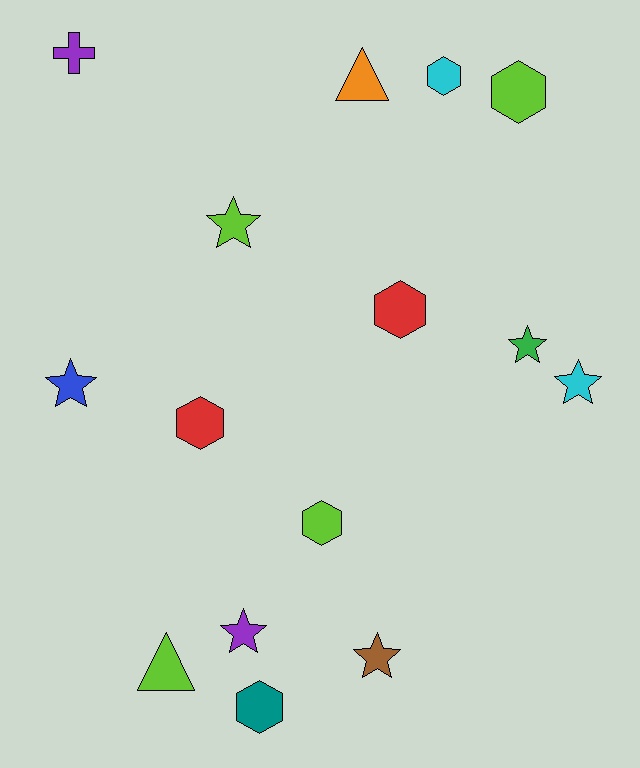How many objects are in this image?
There are 15 objects.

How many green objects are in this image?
There is 1 green object.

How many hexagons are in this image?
There are 6 hexagons.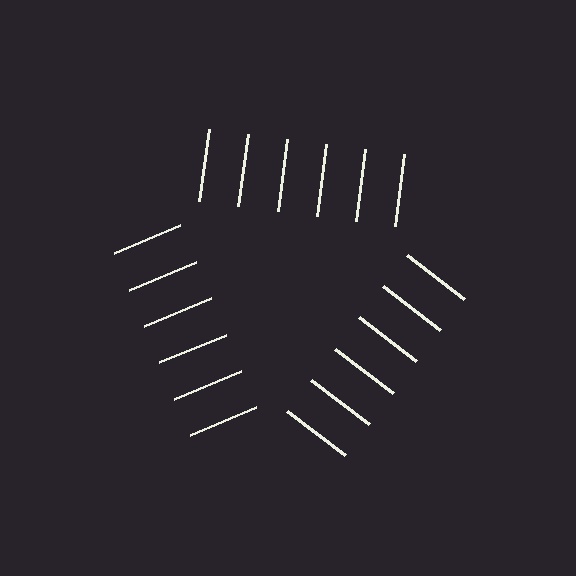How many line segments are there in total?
18 — 6 along each of the 3 edges.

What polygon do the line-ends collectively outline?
An illusory triangle — the line segments terminate on its edges but no continuous stroke is drawn.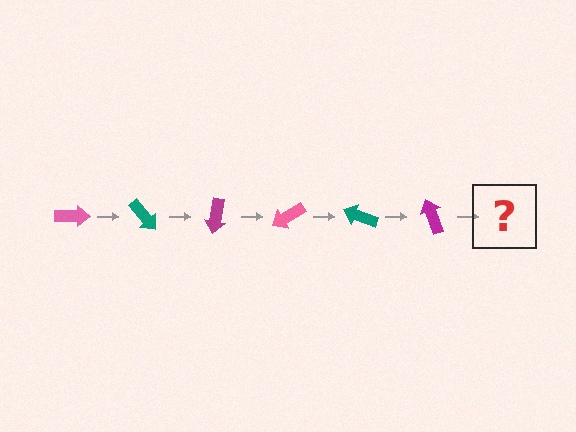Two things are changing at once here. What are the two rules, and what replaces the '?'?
The two rules are that it rotates 50 degrees each step and the color cycles through pink, teal, and magenta. The '?' should be a pink arrow, rotated 300 degrees from the start.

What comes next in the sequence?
The next element should be a pink arrow, rotated 300 degrees from the start.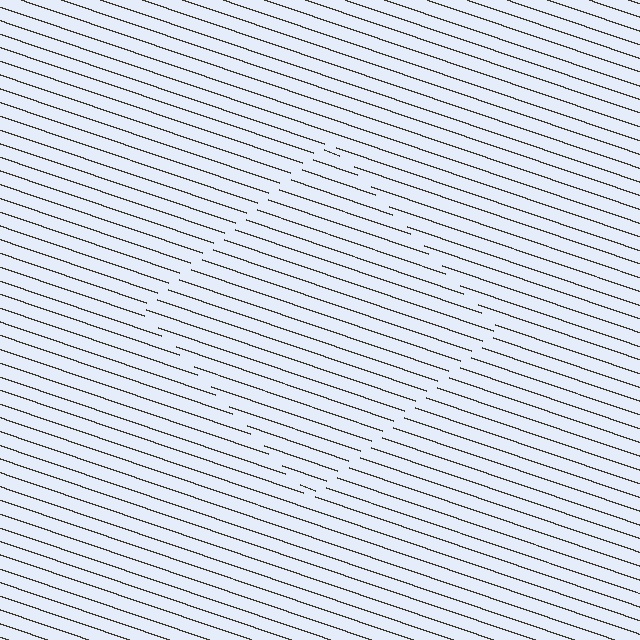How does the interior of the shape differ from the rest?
The interior of the shape contains the same grating, shifted by half a period — the contour is defined by the phase discontinuity where line-ends from the inner and outer gratings abut.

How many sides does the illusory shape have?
4 sides — the line-ends trace a square.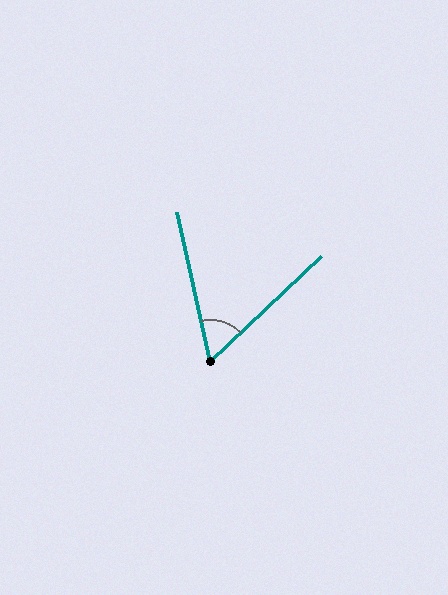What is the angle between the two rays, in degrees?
Approximately 59 degrees.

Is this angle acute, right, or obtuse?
It is acute.